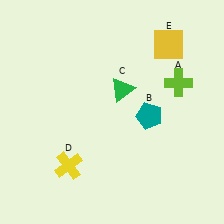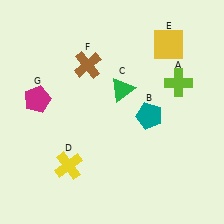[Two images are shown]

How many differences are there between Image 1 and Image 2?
There are 2 differences between the two images.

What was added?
A brown cross (F), a magenta pentagon (G) were added in Image 2.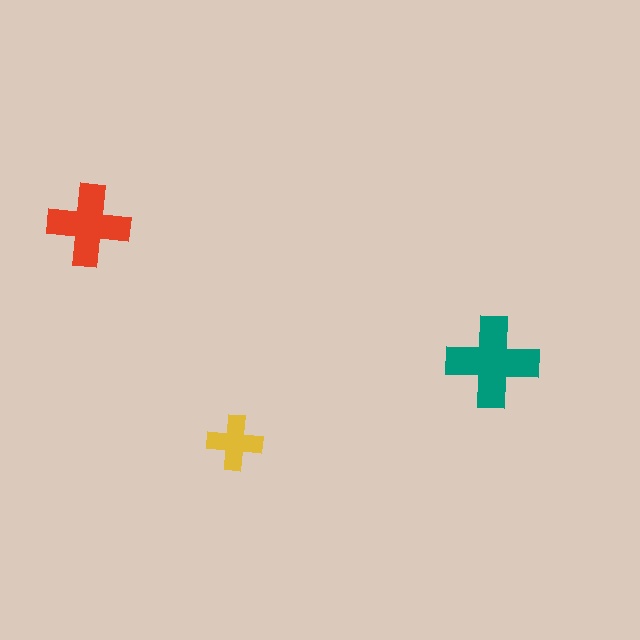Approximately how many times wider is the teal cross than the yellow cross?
About 1.5 times wider.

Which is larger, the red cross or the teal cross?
The teal one.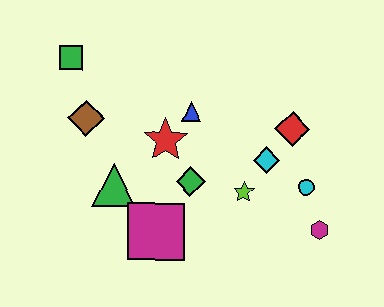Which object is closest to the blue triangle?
The red star is closest to the blue triangle.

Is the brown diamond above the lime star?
Yes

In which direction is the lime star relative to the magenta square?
The lime star is to the right of the magenta square.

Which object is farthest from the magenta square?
The green square is farthest from the magenta square.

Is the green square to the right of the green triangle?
No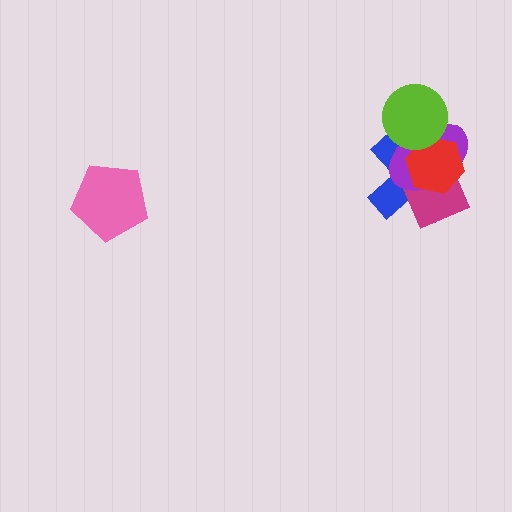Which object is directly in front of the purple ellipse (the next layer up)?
The red hexagon is directly in front of the purple ellipse.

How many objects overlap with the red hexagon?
4 objects overlap with the red hexagon.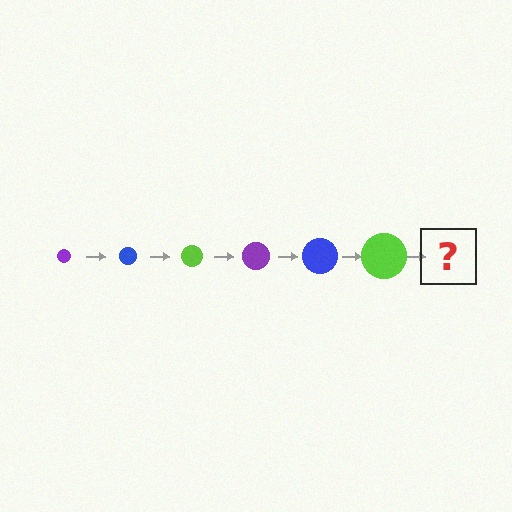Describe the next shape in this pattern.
It should be a purple circle, larger than the previous one.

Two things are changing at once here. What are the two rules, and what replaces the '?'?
The two rules are that the circle grows larger each step and the color cycles through purple, blue, and lime. The '?' should be a purple circle, larger than the previous one.